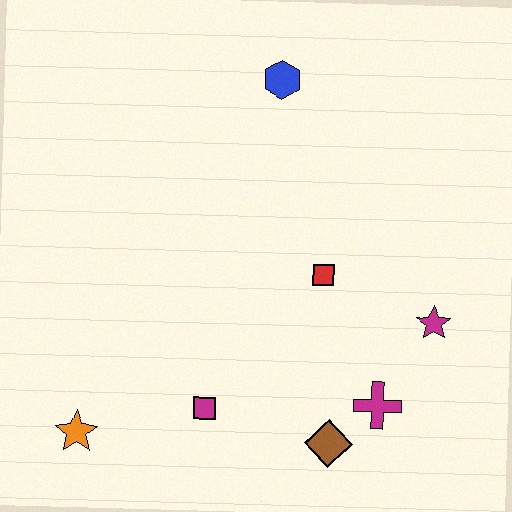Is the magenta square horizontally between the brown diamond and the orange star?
Yes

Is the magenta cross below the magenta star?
Yes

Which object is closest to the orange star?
The magenta square is closest to the orange star.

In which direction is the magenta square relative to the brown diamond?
The magenta square is to the left of the brown diamond.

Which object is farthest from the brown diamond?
The blue hexagon is farthest from the brown diamond.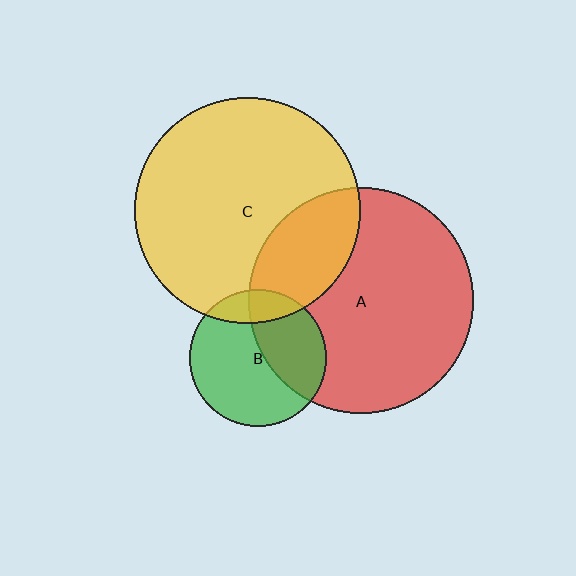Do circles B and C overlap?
Yes.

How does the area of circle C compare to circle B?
Approximately 2.7 times.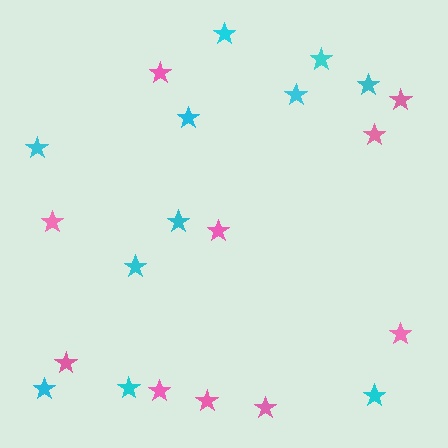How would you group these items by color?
There are 2 groups: one group of cyan stars (11) and one group of pink stars (10).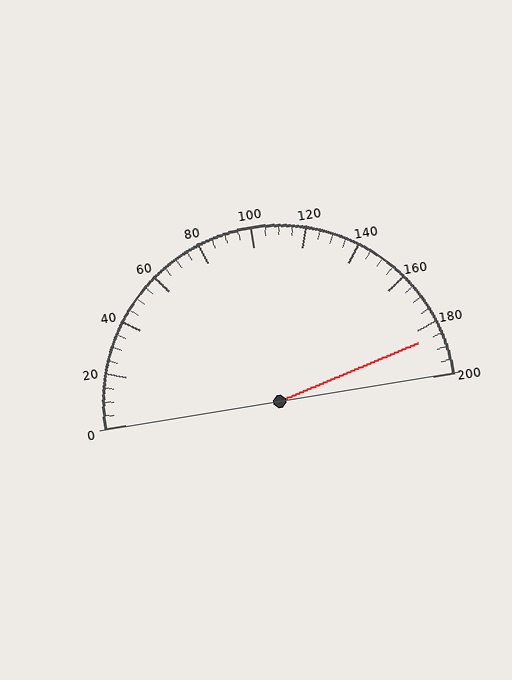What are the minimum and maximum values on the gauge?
The gauge ranges from 0 to 200.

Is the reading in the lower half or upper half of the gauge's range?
The reading is in the upper half of the range (0 to 200).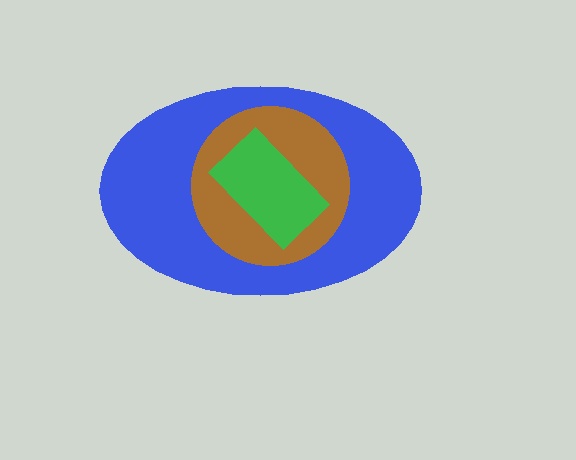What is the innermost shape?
The green rectangle.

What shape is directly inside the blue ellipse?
The brown circle.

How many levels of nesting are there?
3.